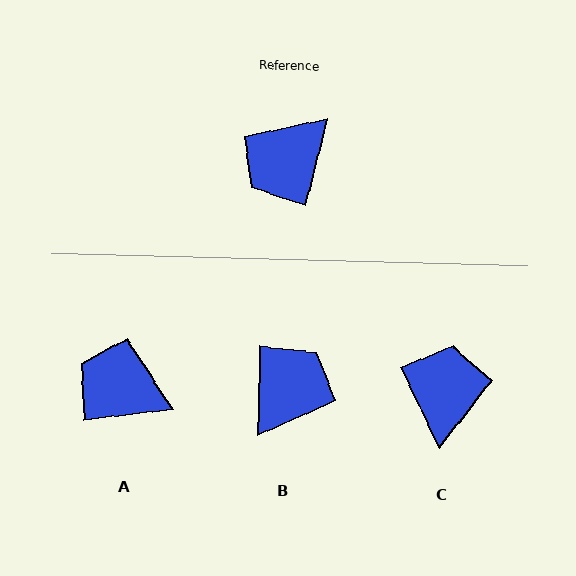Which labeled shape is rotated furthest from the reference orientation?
B, about 167 degrees away.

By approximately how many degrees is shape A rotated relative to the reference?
Approximately 69 degrees clockwise.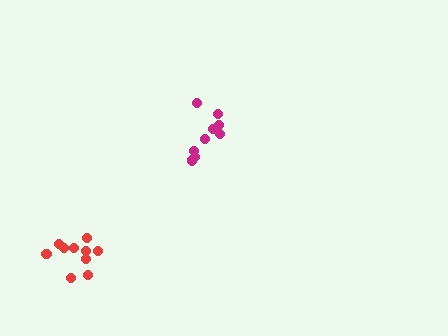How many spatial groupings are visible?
There are 2 spatial groupings.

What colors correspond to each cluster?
The clusters are colored: red, magenta.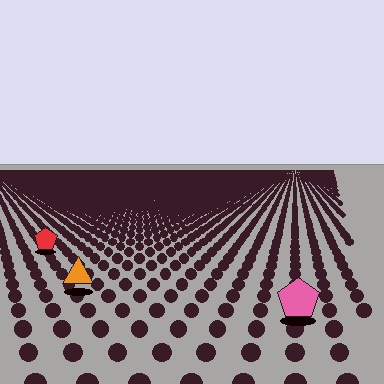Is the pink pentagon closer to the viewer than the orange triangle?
Yes. The pink pentagon is closer — you can tell from the texture gradient: the ground texture is coarser near it.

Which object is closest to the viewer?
The pink pentagon is closest. The texture marks near it are larger and more spread out.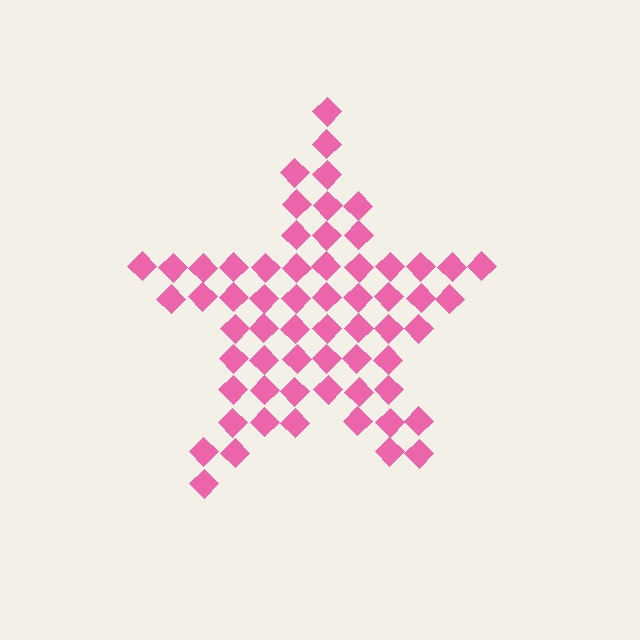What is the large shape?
The large shape is a star.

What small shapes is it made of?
It is made of small diamonds.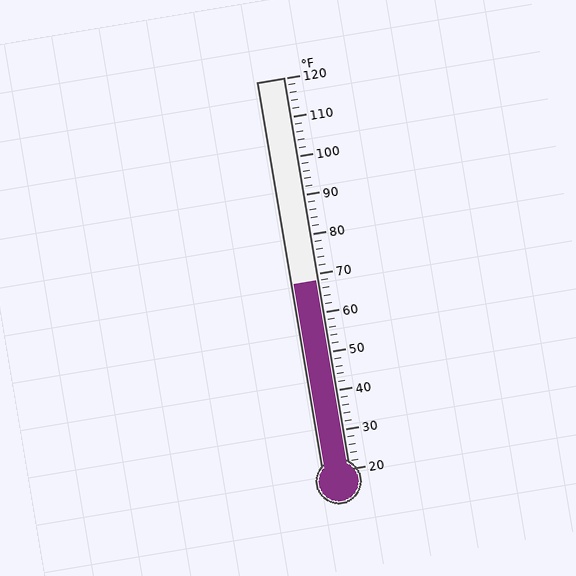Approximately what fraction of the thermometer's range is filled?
The thermometer is filled to approximately 50% of its range.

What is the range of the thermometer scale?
The thermometer scale ranges from 20°F to 120°F.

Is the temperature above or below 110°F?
The temperature is below 110°F.